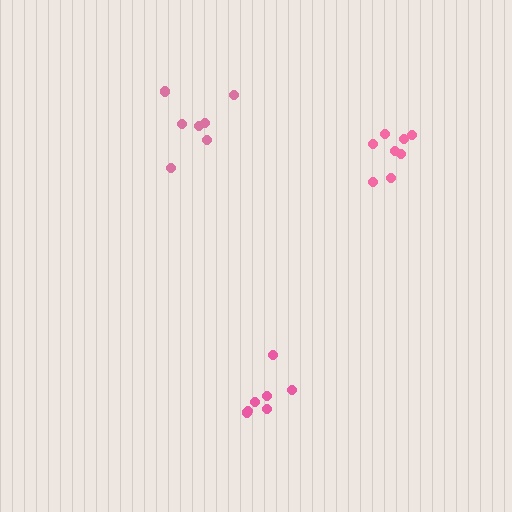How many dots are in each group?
Group 1: 7 dots, Group 2: 7 dots, Group 3: 8 dots (22 total).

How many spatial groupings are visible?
There are 3 spatial groupings.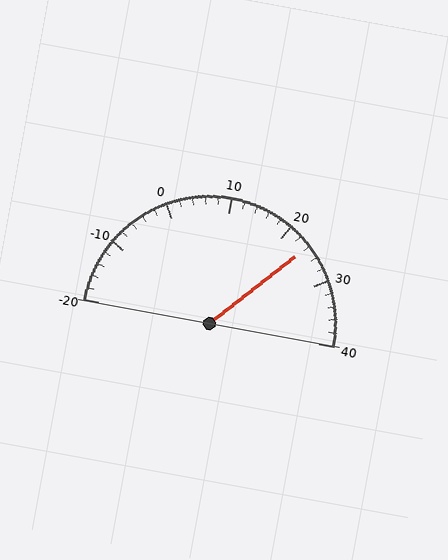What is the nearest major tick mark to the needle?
The nearest major tick mark is 20.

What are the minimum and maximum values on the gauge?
The gauge ranges from -20 to 40.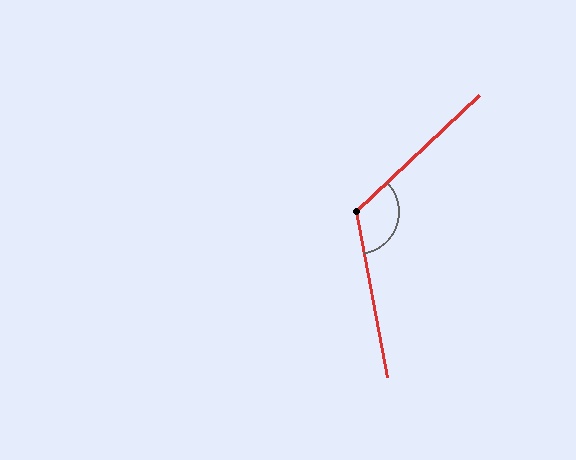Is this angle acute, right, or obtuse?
It is obtuse.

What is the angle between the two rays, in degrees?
Approximately 123 degrees.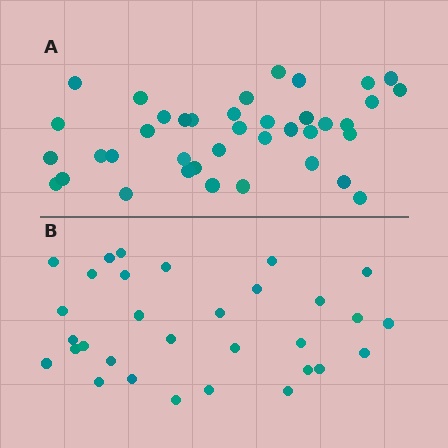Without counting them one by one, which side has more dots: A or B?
Region A (the top region) has more dots.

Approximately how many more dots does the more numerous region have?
Region A has roughly 8 or so more dots than region B.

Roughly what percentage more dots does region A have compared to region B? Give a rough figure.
About 25% more.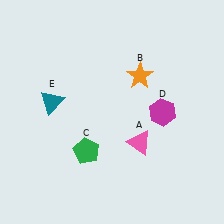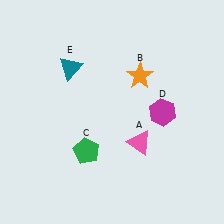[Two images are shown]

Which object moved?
The teal triangle (E) moved up.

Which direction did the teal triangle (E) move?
The teal triangle (E) moved up.